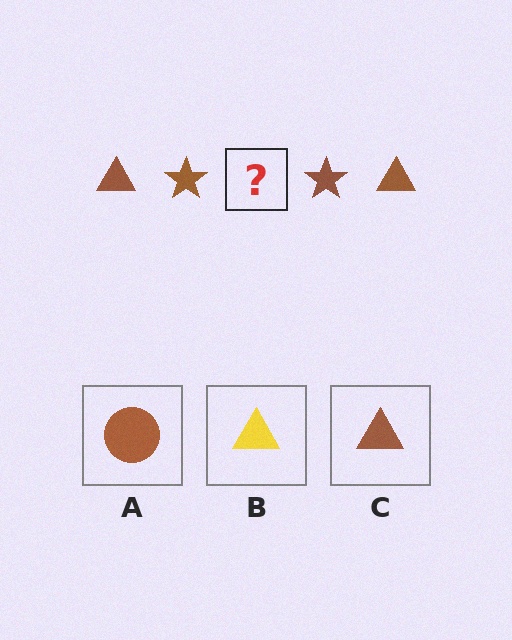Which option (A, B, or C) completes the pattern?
C.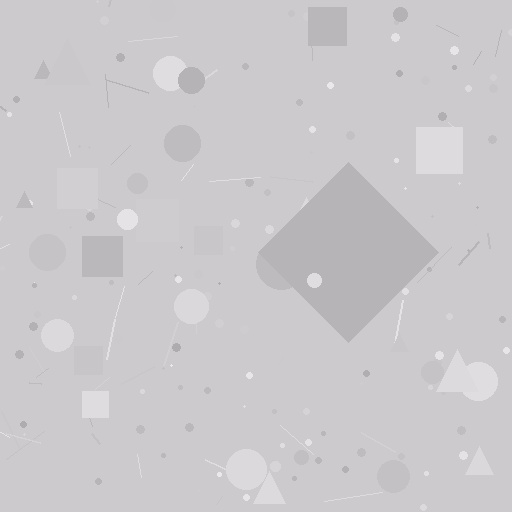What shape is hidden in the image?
A diamond is hidden in the image.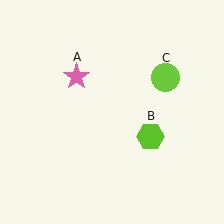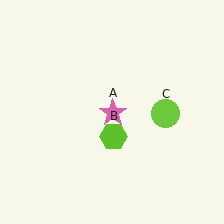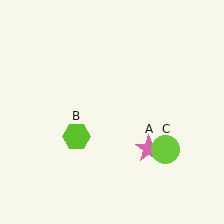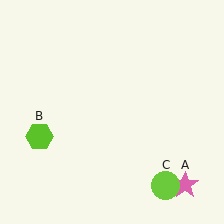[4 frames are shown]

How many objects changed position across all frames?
3 objects changed position: pink star (object A), lime hexagon (object B), lime circle (object C).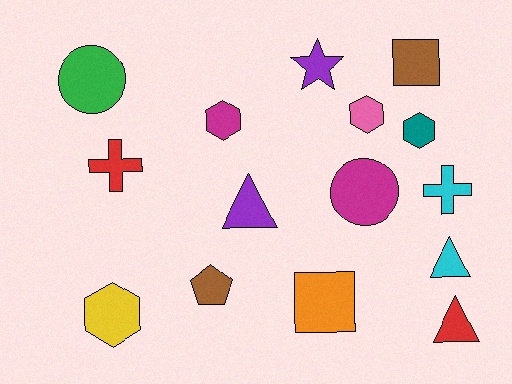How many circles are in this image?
There are 2 circles.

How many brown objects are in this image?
There are 2 brown objects.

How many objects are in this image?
There are 15 objects.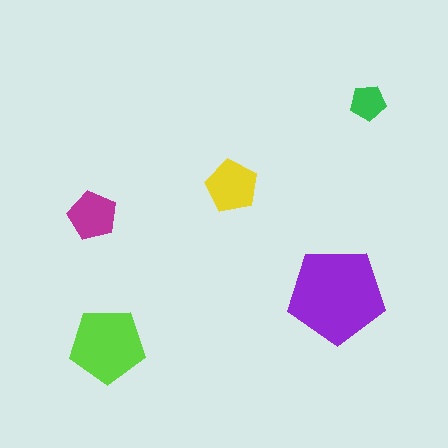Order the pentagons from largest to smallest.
the purple one, the lime one, the yellow one, the magenta one, the green one.